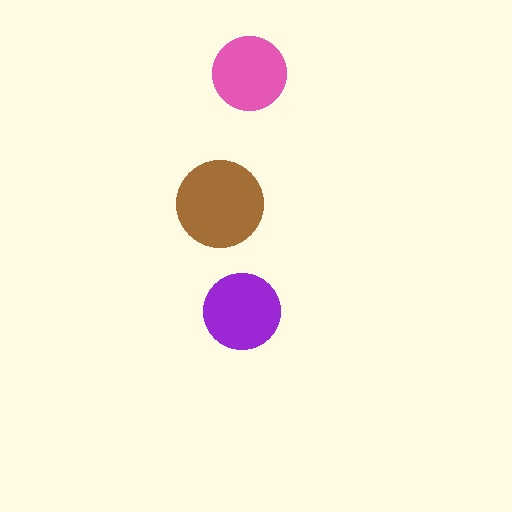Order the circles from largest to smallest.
the brown one, the purple one, the pink one.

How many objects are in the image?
There are 3 objects in the image.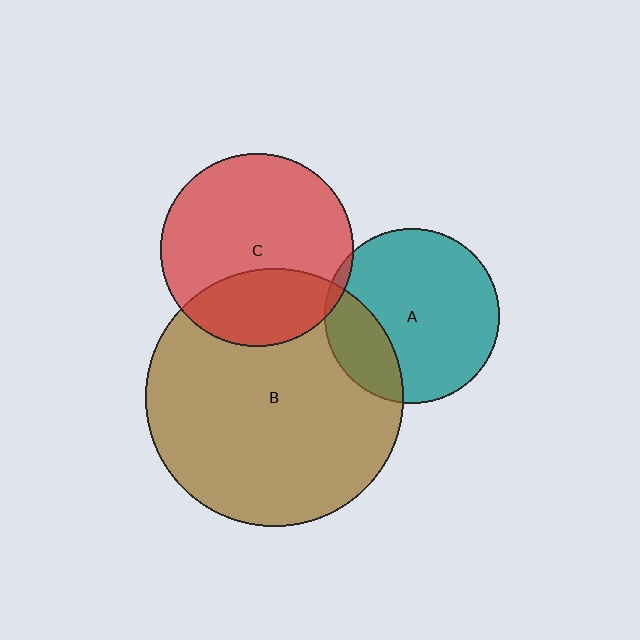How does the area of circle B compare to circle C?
Approximately 1.8 times.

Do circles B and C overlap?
Yes.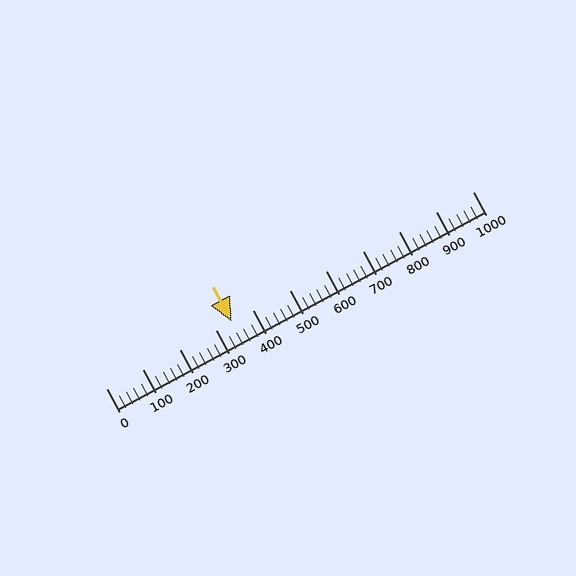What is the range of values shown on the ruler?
The ruler shows values from 0 to 1000.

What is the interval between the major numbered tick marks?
The major tick marks are spaced 100 units apart.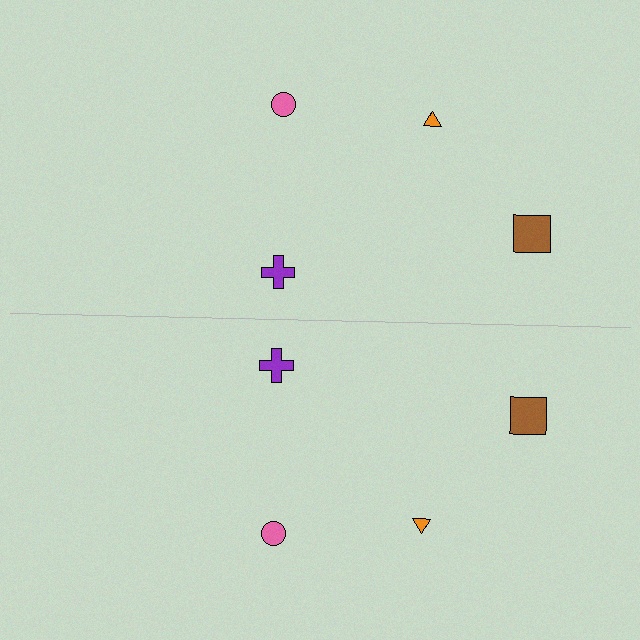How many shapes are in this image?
There are 8 shapes in this image.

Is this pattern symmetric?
Yes, this pattern has bilateral (reflection) symmetry.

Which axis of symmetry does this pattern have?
The pattern has a horizontal axis of symmetry running through the center of the image.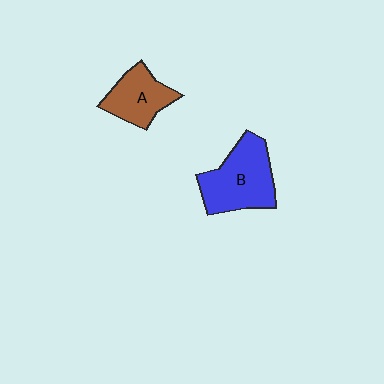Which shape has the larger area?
Shape B (blue).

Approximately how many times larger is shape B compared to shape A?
Approximately 1.5 times.